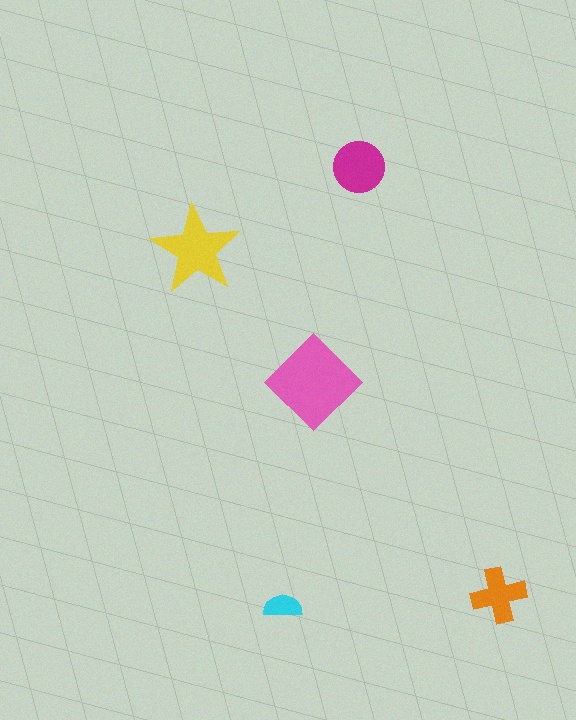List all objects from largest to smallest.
The pink diamond, the yellow star, the magenta circle, the orange cross, the cyan semicircle.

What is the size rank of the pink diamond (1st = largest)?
1st.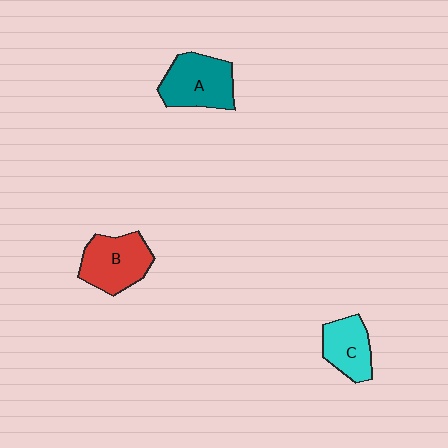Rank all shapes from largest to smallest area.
From largest to smallest: A (teal), B (red), C (cyan).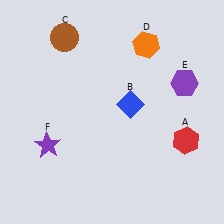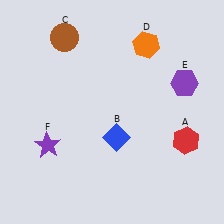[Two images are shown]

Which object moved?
The blue diamond (B) moved down.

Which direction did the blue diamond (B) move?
The blue diamond (B) moved down.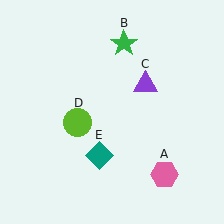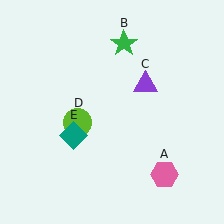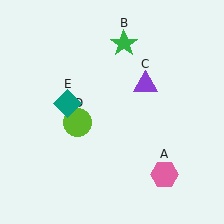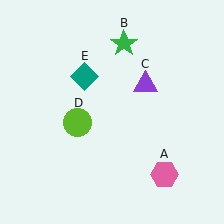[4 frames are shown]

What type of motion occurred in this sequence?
The teal diamond (object E) rotated clockwise around the center of the scene.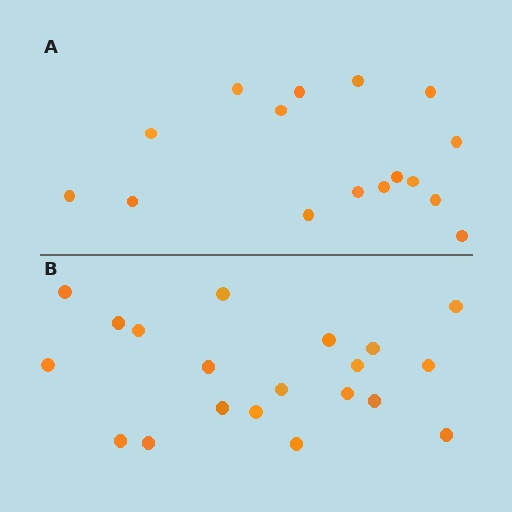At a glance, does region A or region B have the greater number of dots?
Region B (the bottom region) has more dots.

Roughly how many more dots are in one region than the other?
Region B has about 4 more dots than region A.